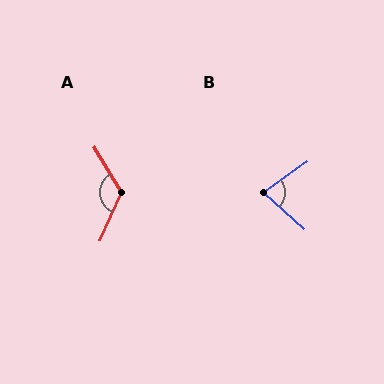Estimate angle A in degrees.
Approximately 125 degrees.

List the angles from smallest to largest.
B (77°), A (125°).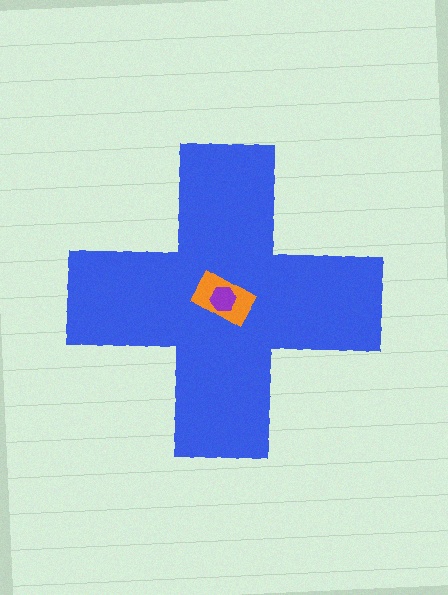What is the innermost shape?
The purple hexagon.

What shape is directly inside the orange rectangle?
The purple hexagon.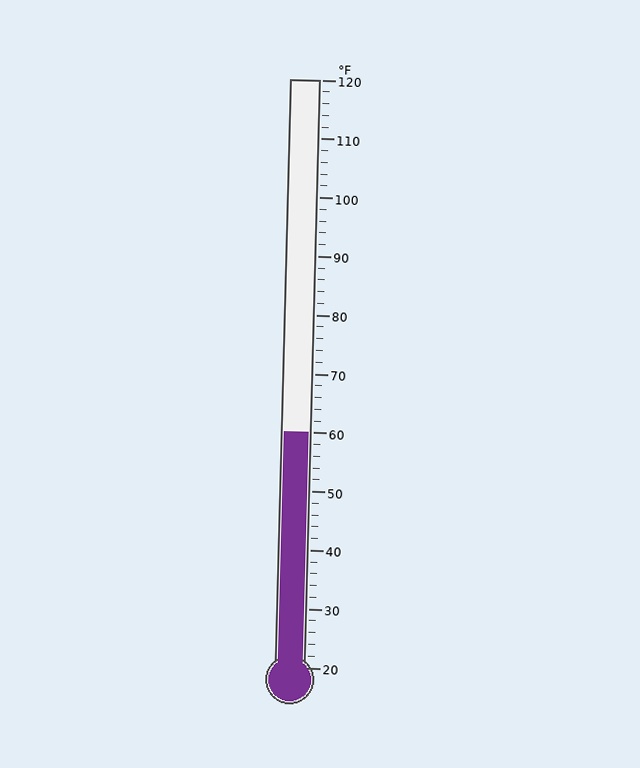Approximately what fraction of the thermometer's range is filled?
The thermometer is filled to approximately 40% of its range.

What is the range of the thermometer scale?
The thermometer scale ranges from 20°F to 120°F.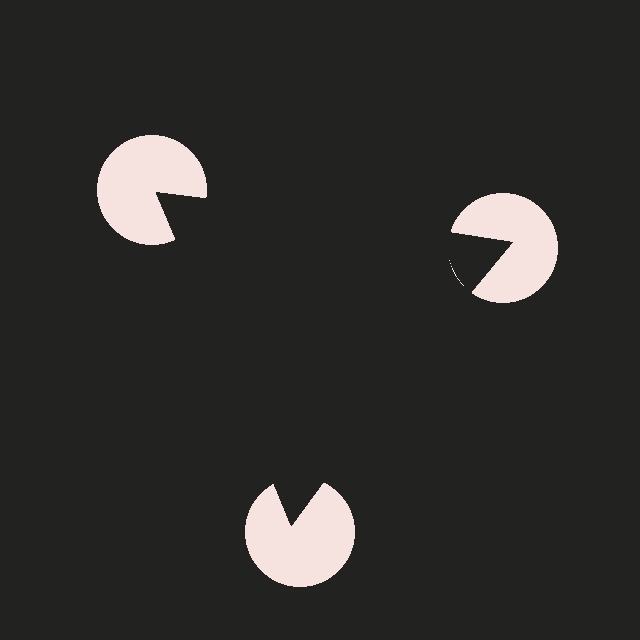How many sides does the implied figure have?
3 sides.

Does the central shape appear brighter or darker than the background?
It typically appears slightly darker than the background, even though no actual brightness change is drawn.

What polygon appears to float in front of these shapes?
An illusory triangle — its edges are inferred from the aligned wedge cuts in the pac-man discs, not physically drawn.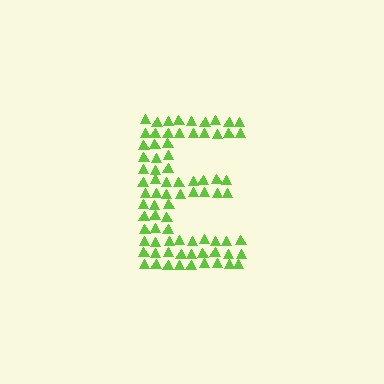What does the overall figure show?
The overall figure shows the letter E.